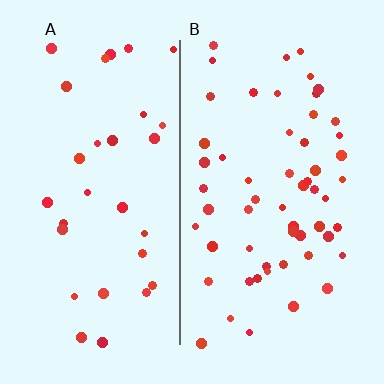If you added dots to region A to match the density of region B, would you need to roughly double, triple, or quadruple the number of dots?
Approximately double.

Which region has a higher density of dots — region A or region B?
B (the right).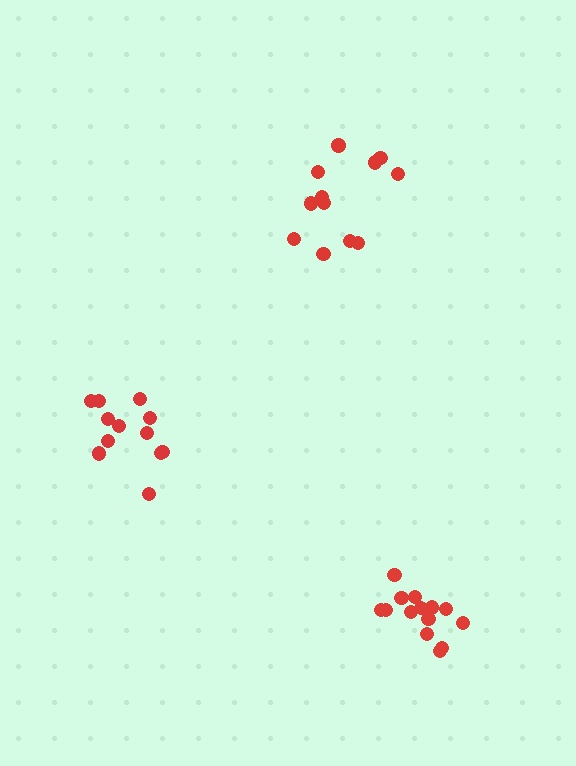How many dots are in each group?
Group 1: 14 dots, Group 2: 12 dots, Group 3: 12 dots (38 total).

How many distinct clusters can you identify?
There are 3 distinct clusters.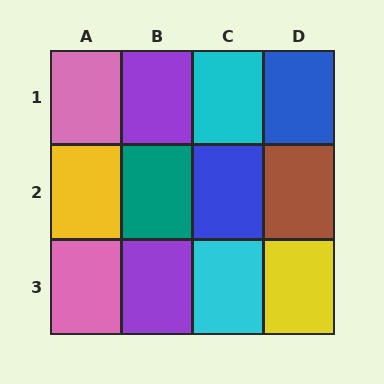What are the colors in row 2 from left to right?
Yellow, teal, blue, brown.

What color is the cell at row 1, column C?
Cyan.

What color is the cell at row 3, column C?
Cyan.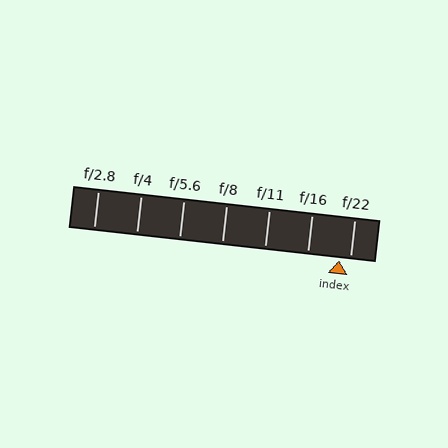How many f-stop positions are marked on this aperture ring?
There are 7 f-stop positions marked.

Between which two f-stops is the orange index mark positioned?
The index mark is between f/16 and f/22.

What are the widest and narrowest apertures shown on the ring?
The widest aperture shown is f/2.8 and the narrowest is f/22.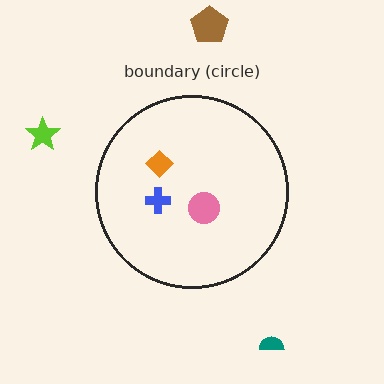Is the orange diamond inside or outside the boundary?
Inside.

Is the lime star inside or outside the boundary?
Outside.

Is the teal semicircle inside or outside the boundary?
Outside.